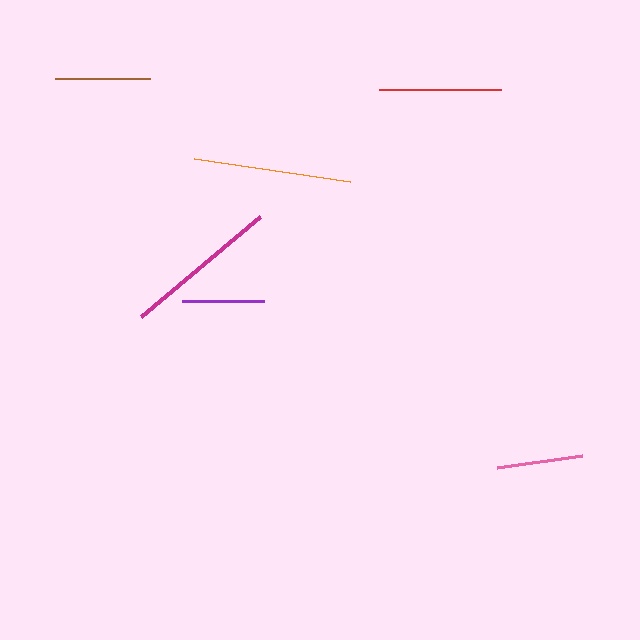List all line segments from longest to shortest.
From longest to shortest: orange, magenta, red, brown, pink, purple.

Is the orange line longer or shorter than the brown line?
The orange line is longer than the brown line.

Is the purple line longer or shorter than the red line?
The red line is longer than the purple line.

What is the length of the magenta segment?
The magenta segment is approximately 155 pixels long.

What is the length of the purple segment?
The purple segment is approximately 82 pixels long.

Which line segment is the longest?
The orange line is the longest at approximately 158 pixels.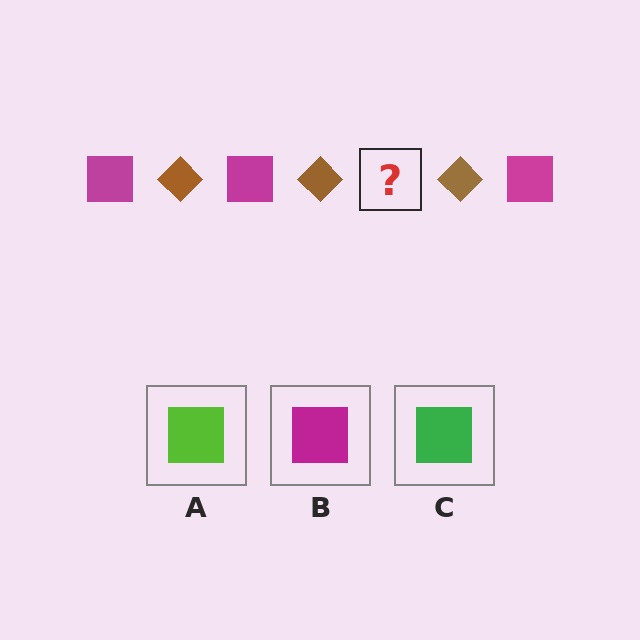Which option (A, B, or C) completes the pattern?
B.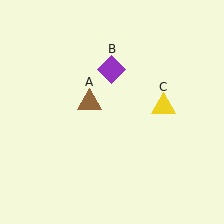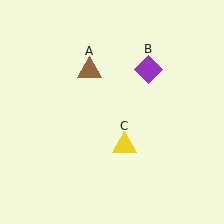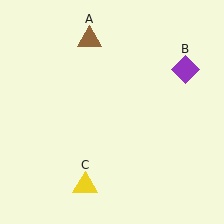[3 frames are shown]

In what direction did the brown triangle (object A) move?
The brown triangle (object A) moved up.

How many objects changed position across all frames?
3 objects changed position: brown triangle (object A), purple diamond (object B), yellow triangle (object C).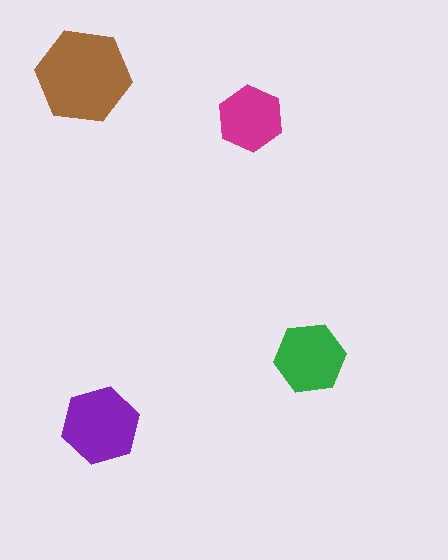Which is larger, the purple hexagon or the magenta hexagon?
The purple one.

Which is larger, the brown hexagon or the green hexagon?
The brown one.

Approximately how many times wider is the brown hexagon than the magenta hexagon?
About 1.5 times wider.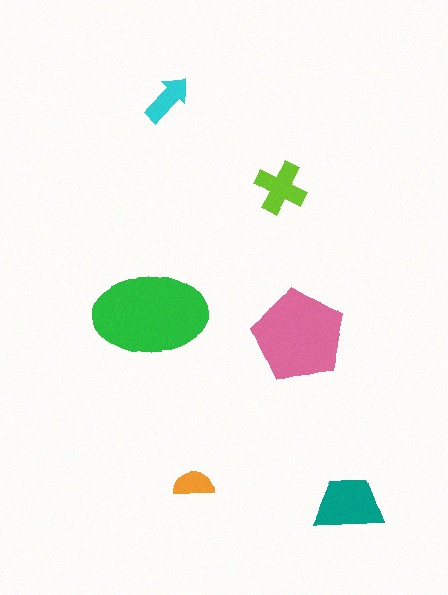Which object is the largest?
The green ellipse.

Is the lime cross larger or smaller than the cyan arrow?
Larger.